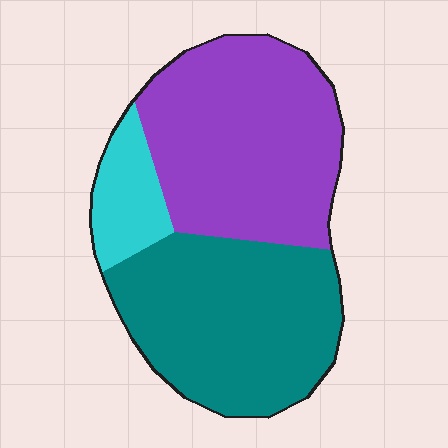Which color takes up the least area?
Cyan, at roughly 10%.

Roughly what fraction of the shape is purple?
Purple takes up between a third and a half of the shape.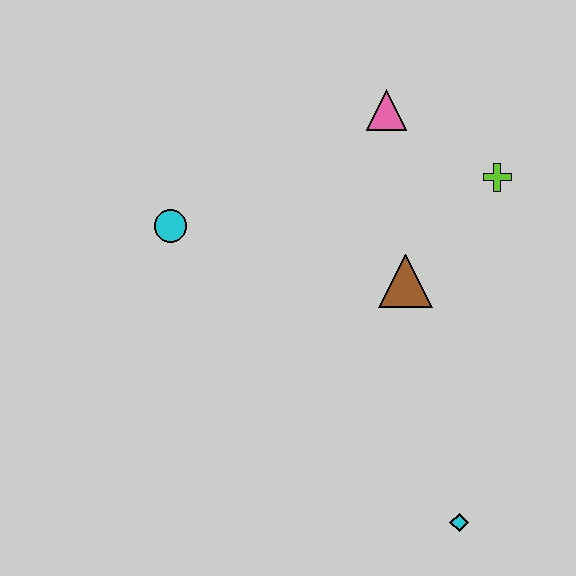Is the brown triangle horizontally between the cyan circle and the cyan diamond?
Yes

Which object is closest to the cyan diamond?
The brown triangle is closest to the cyan diamond.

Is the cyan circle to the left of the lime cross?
Yes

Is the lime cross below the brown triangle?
No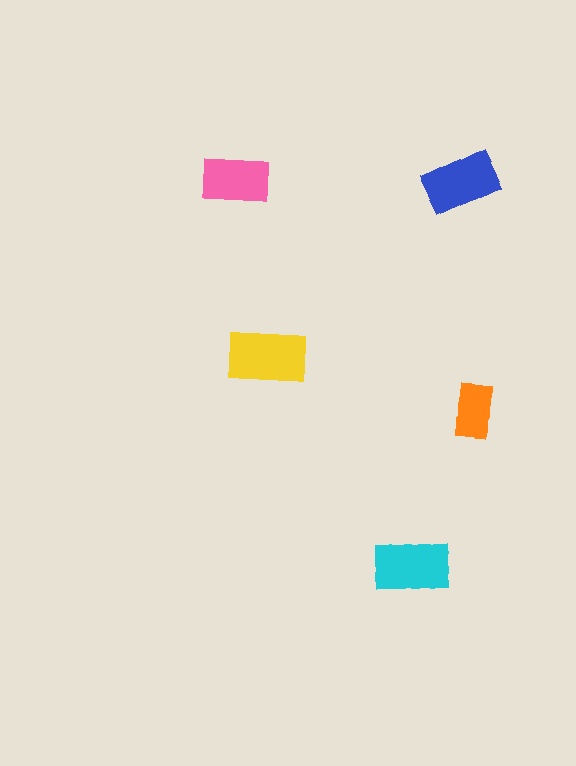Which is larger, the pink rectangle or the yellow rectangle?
The yellow one.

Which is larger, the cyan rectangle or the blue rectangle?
The cyan one.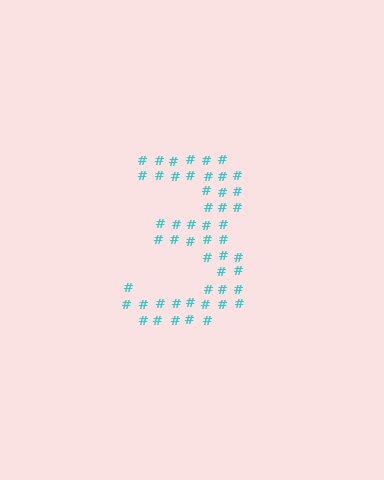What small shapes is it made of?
It is made of small hash symbols.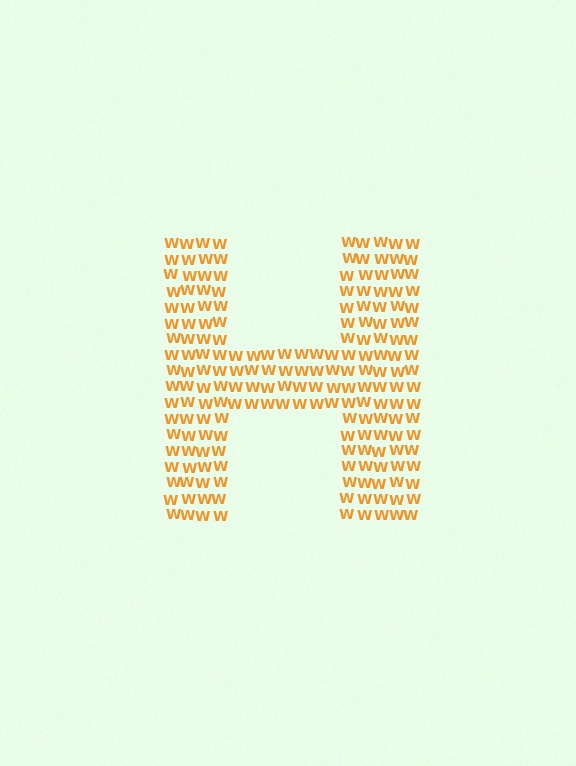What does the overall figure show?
The overall figure shows the letter H.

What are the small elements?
The small elements are letter W's.